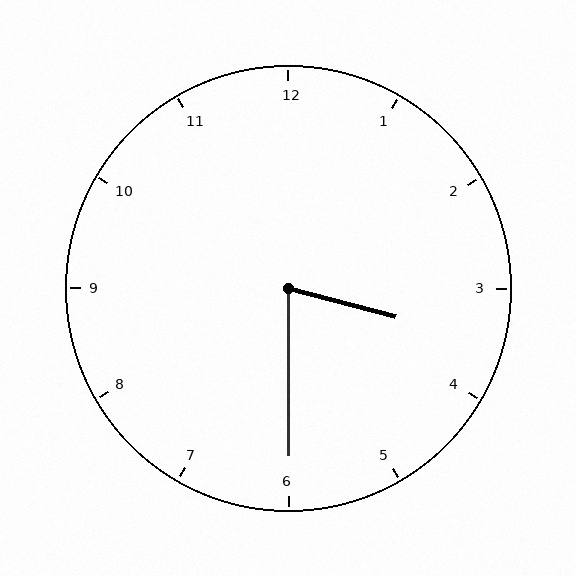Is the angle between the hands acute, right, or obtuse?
It is acute.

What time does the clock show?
3:30.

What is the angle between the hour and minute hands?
Approximately 75 degrees.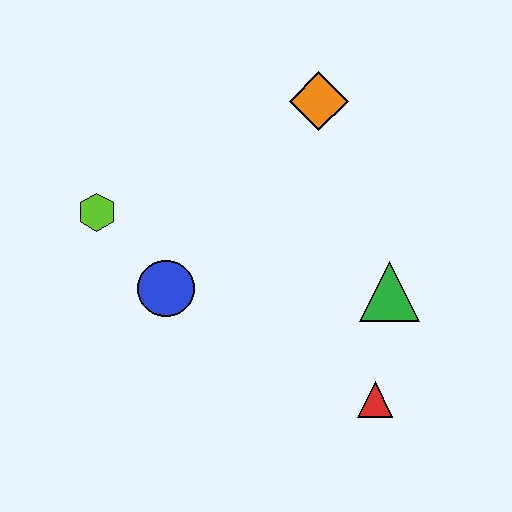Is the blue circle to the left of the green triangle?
Yes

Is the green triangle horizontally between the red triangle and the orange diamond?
No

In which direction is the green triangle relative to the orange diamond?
The green triangle is below the orange diamond.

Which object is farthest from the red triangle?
The lime hexagon is farthest from the red triangle.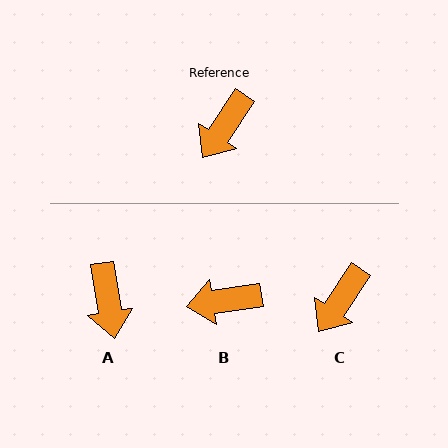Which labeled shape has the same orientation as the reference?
C.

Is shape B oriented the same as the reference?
No, it is off by about 47 degrees.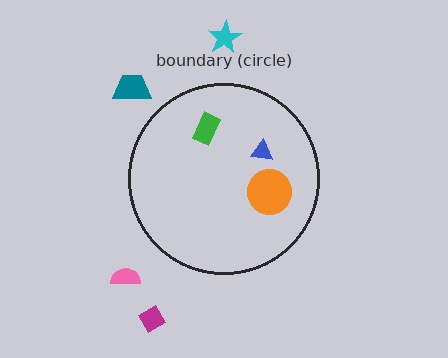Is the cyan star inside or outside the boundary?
Outside.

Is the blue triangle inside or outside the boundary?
Inside.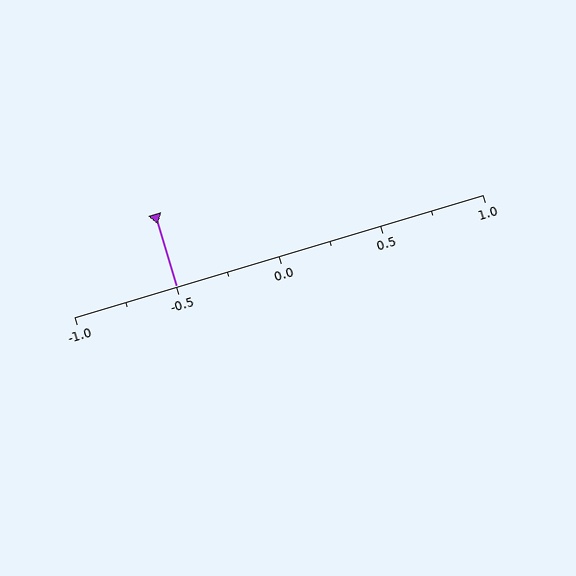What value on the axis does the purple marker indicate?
The marker indicates approximately -0.5.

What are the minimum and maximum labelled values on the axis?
The axis runs from -1.0 to 1.0.